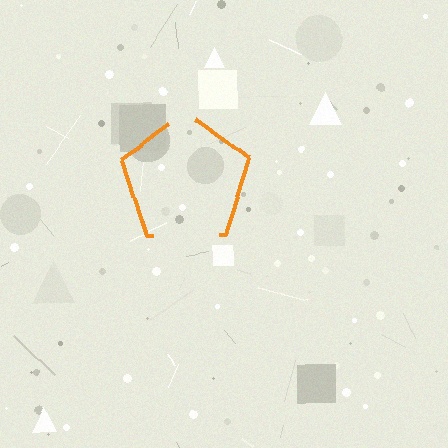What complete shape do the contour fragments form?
The contour fragments form a pentagon.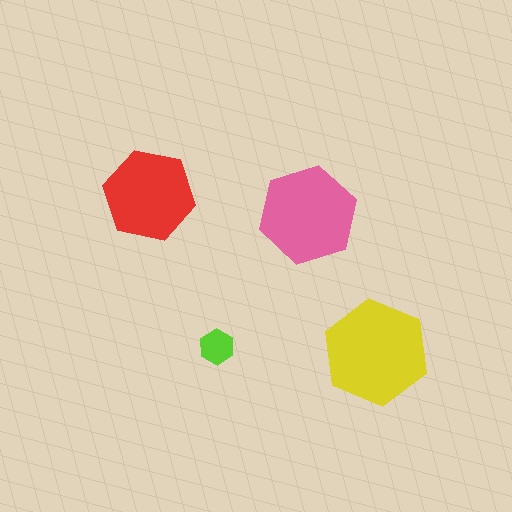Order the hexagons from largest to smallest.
the yellow one, the pink one, the red one, the lime one.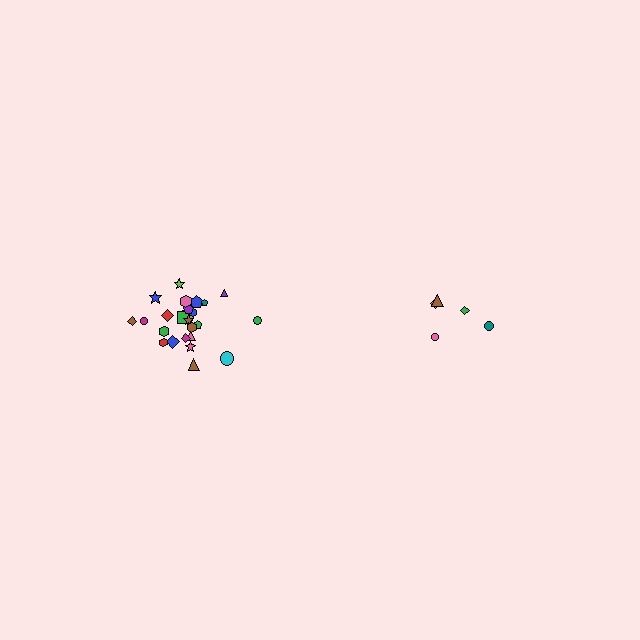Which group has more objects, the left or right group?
The left group.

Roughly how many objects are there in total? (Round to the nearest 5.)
Roughly 30 objects in total.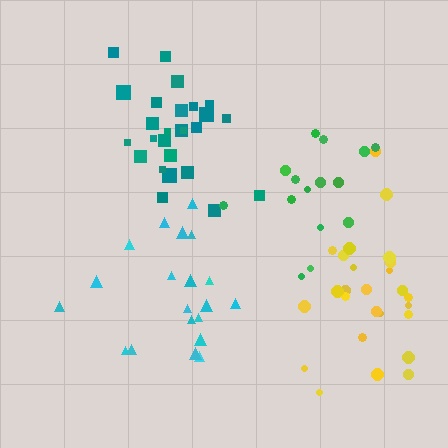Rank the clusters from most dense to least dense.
teal, cyan, yellow, green.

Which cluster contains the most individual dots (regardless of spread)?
Teal (27).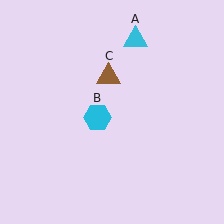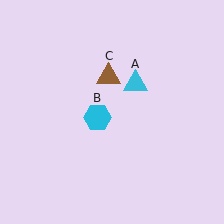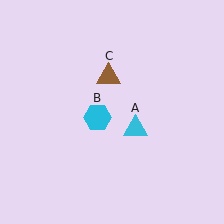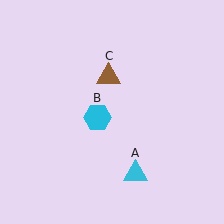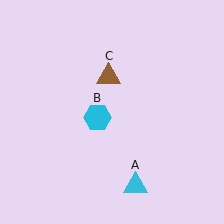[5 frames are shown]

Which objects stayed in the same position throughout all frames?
Cyan hexagon (object B) and brown triangle (object C) remained stationary.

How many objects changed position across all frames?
1 object changed position: cyan triangle (object A).